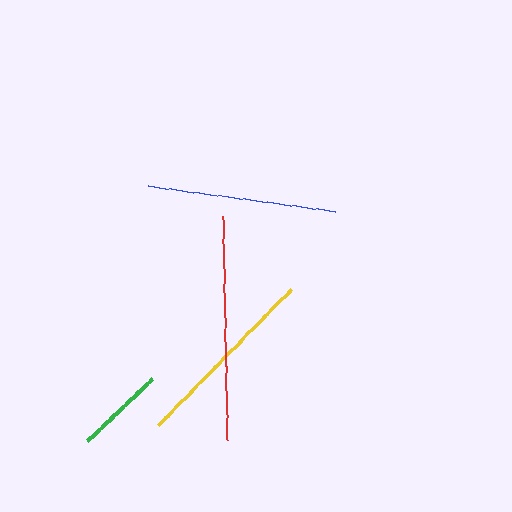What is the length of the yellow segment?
The yellow segment is approximately 191 pixels long.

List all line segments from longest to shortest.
From longest to shortest: red, yellow, blue, green.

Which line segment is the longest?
The red line is the longest at approximately 224 pixels.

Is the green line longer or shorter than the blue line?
The blue line is longer than the green line.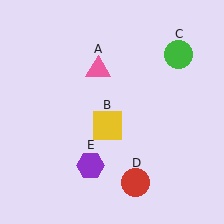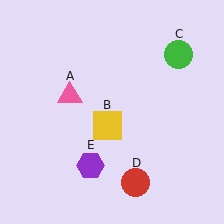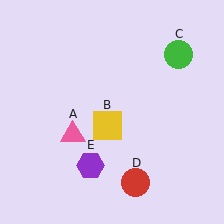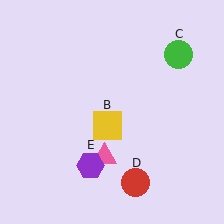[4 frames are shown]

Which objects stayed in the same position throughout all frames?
Yellow square (object B) and green circle (object C) and red circle (object D) and purple hexagon (object E) remained stationary.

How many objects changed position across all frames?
1 object changed position: pink triangle (object A).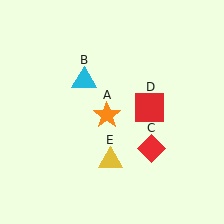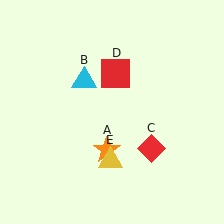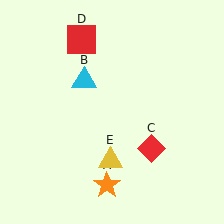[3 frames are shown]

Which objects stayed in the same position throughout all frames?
Cyan triangle (object B) and red diamond (object C) and yellow triangle (object E) remained stationary.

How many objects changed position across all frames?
2 objects changed position: orange star (object A), red square (object D).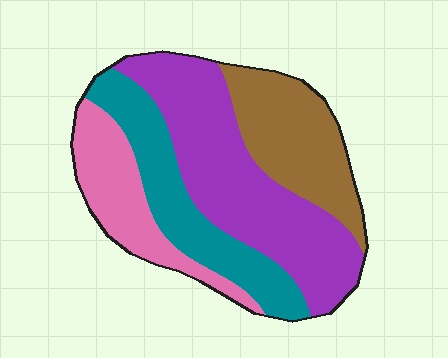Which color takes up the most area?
Purple, at roughly 40%.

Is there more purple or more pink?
Purple.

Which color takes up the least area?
Pink, at roughly 20%.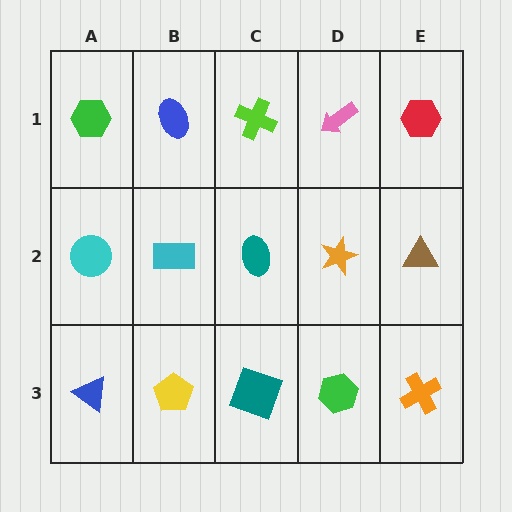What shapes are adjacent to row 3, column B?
A cyan rectangle (row 2, column B), a blue triangle (row 3, column A), a teal square (row 3, column C).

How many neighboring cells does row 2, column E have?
3.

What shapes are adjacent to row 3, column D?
An orange star (row 2, column D), a teal square (row 3, column C), an orange cross (row 3, column E).